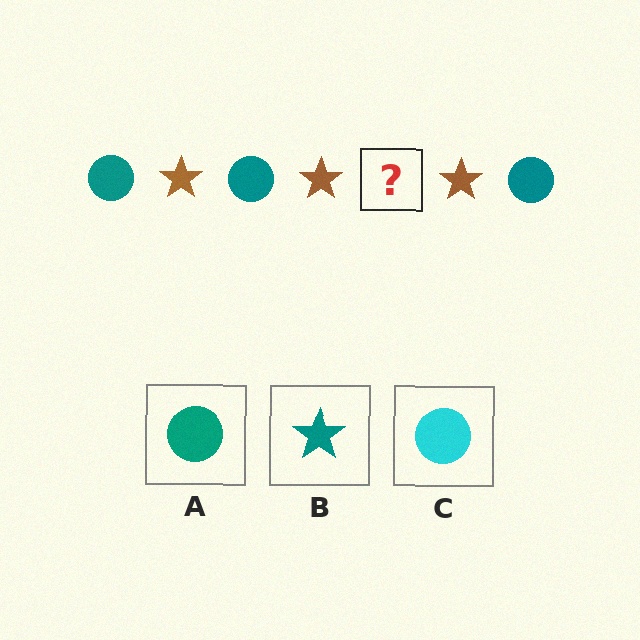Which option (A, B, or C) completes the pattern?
A.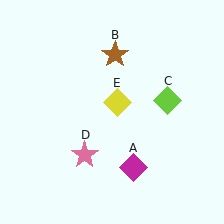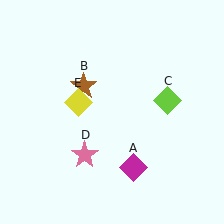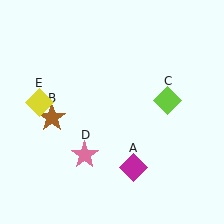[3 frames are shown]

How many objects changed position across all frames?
2 objects changed position: brown star (object B), yellow diamond (object E).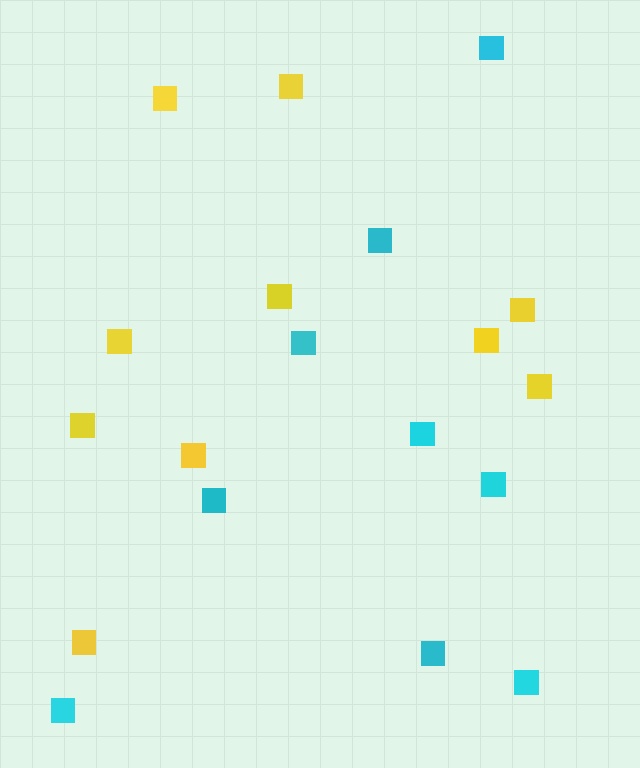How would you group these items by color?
There are 2 groups: one group of yellow squares (10) and one group of cyan squares (9).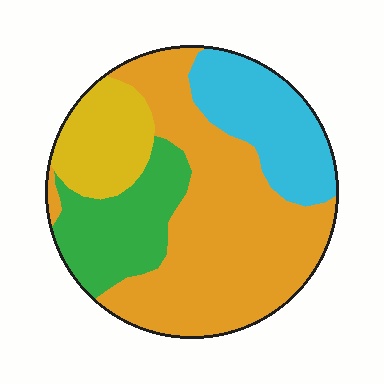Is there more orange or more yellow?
Orange.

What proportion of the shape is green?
Green takes up between a sixth and a third of the shape.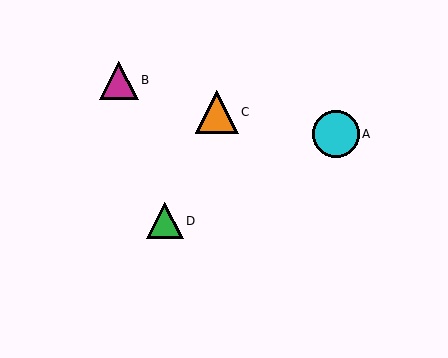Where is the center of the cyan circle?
The center of the cyan circle is at (336, 134).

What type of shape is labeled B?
Shape B is a magenta triangle.